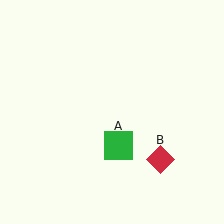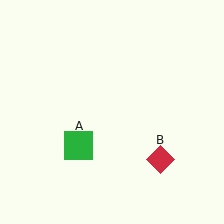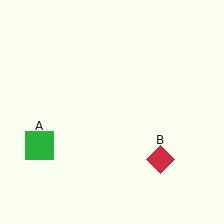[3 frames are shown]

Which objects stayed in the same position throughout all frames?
Red diamond (object B) remained stationary.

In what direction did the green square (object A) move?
The green square (object A) moved left.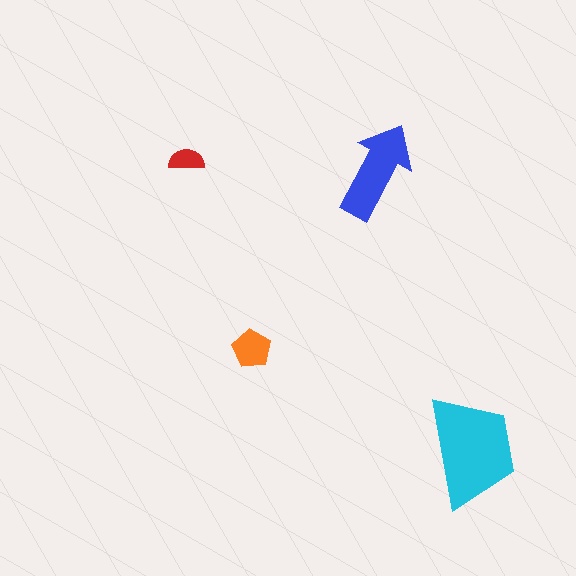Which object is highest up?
The red semicircle is topmost.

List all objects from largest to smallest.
The cyan trapezoid, the blue arrow, the orange pentagon, the red semicircle.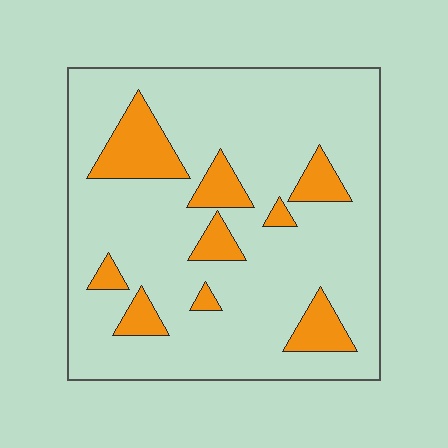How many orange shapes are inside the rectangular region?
9.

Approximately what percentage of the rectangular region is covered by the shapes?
Approximately 15%.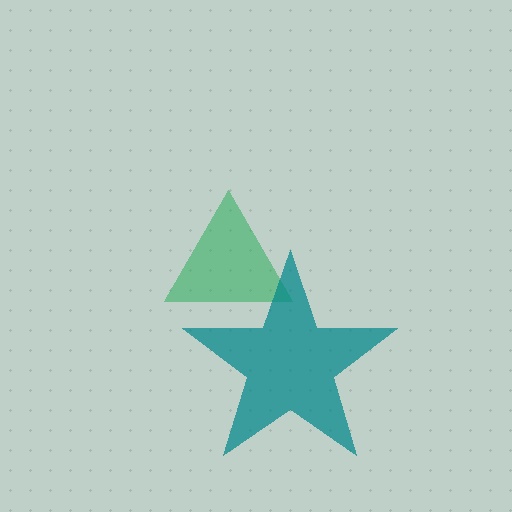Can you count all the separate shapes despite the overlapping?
Yes, there are 2 separate shapes.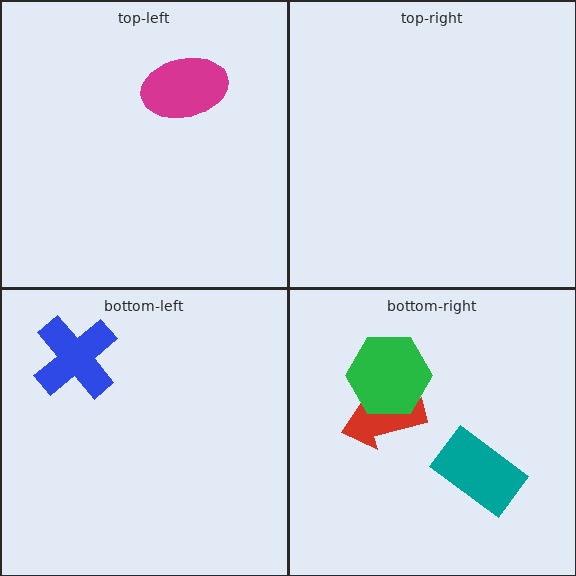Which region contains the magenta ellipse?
The top-left region.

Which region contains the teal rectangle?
The bottom-right region.